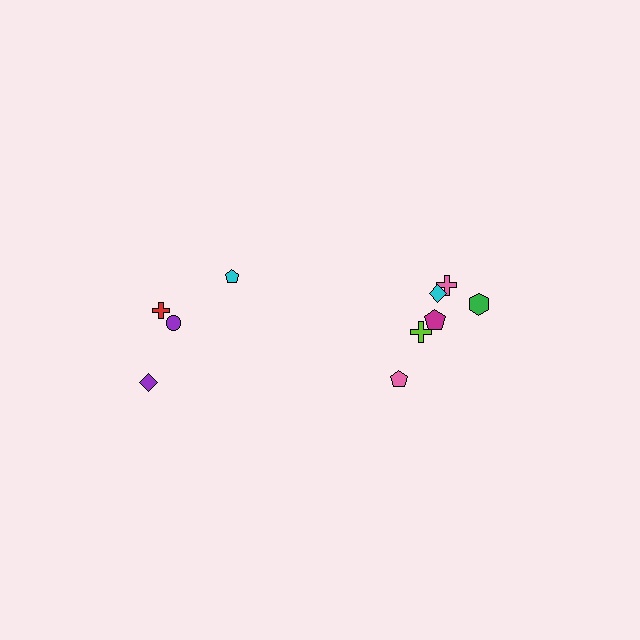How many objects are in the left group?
There are 4 objects.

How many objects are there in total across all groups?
There are 10 objects.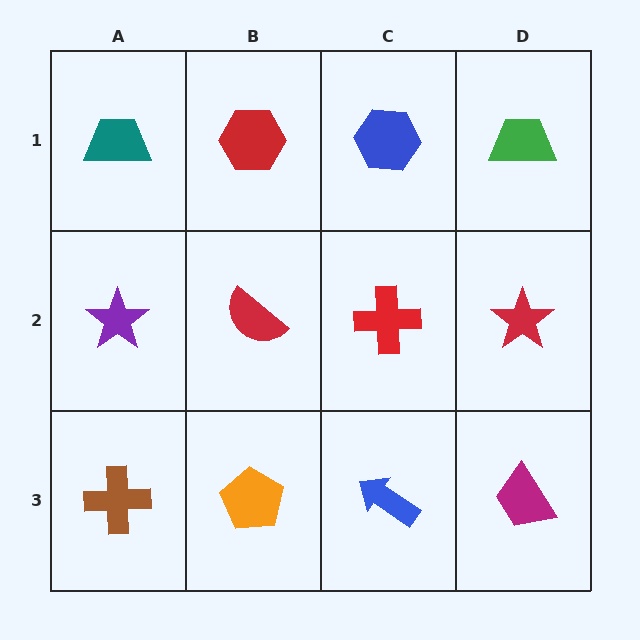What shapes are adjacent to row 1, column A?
A purple star (row 2, column A), a red hexagon (row 1, column B).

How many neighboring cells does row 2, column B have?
4.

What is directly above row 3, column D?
A red star.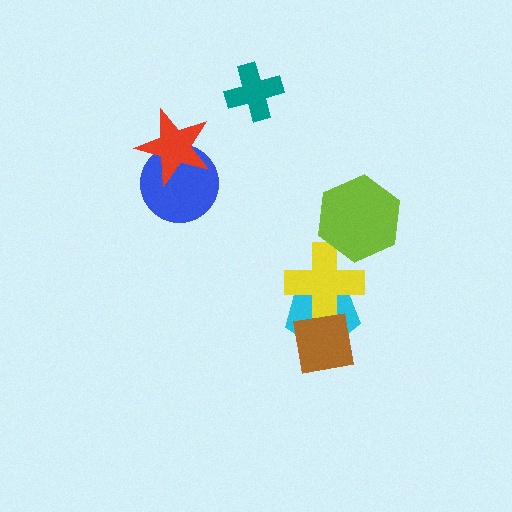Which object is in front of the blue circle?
The red star is in front of the blue circle.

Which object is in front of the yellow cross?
The lime hexagon is in front of the yellow cross.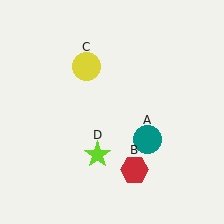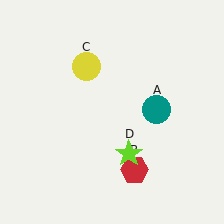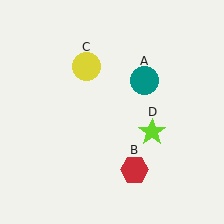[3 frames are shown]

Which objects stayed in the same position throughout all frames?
Red hexagon (object B) and yellow circle (object C) remained stationary.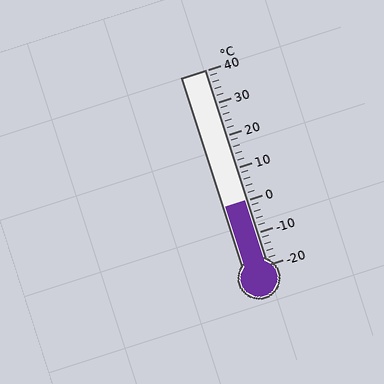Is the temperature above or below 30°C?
The temperature is below 30°C.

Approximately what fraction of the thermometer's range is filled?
The thermometer is filled to approximately 35% of its range.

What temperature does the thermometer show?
The thermometer shows approximately 0°C.